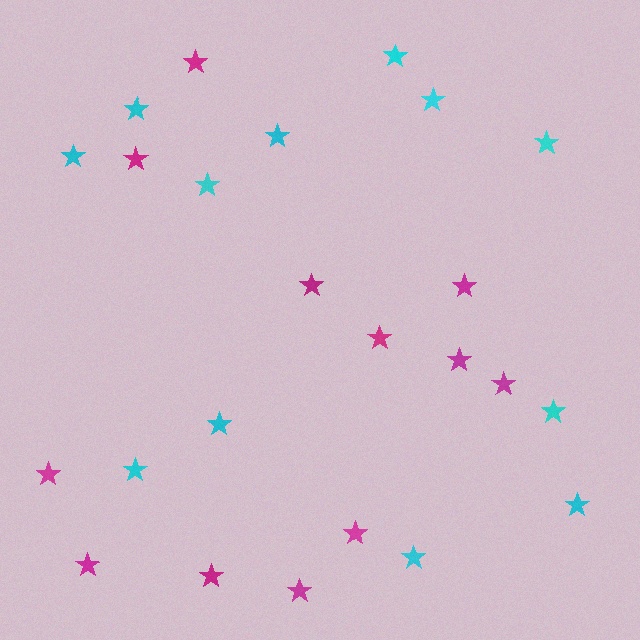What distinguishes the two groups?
There are 2 groups: one group of magenta stars (12) and one group of cyan stars (12).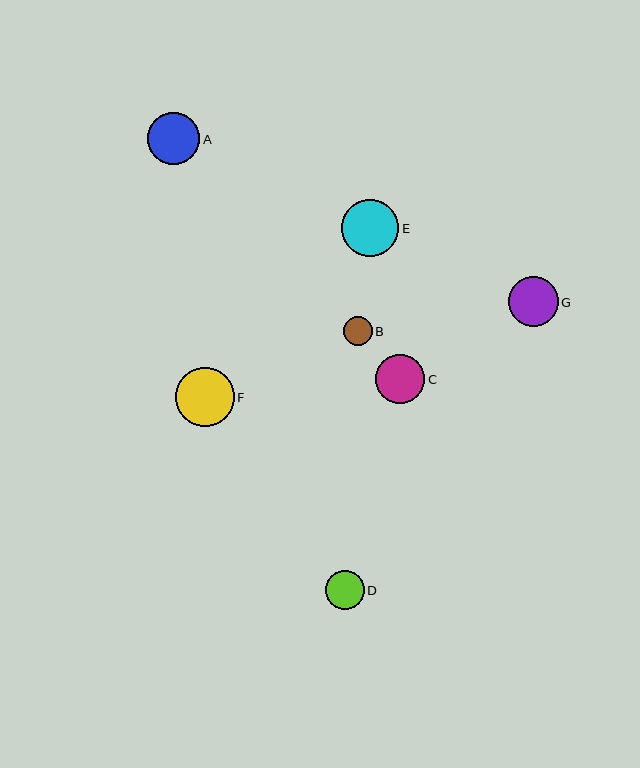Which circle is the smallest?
Circle B is the smallest with a size of approximately 29 pixels.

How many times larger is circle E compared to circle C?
Circle E is approximately 1.2 times the size of circle C.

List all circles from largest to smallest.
From largest to smallest: F, E, A, G, C, D, B.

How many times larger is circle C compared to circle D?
Circle C is approximately 1.3 times the size of circle D.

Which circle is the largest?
Circle F is the largest with a size of approximately 58 pixels.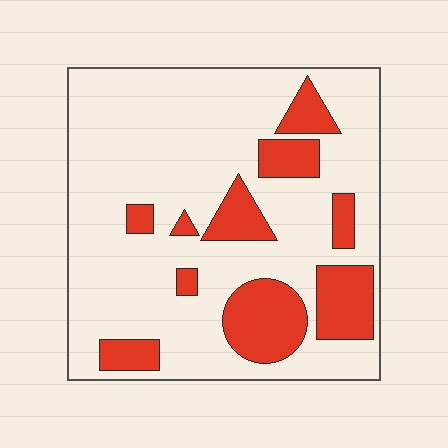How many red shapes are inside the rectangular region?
10.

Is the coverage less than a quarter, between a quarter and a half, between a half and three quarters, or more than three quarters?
Less than a quarter.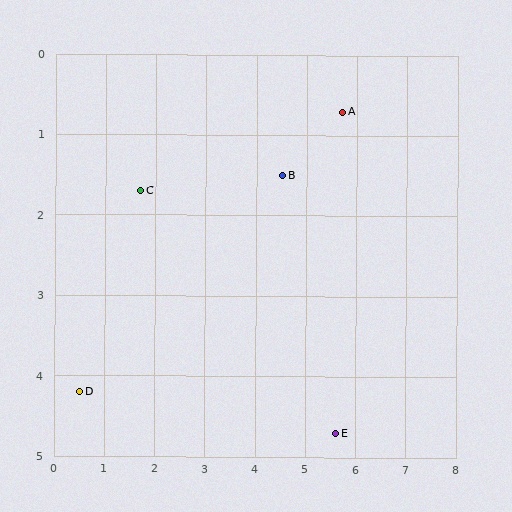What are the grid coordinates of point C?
Point C is at approximately (1.7, 1.7).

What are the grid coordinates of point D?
Point D is at approximately (0.5, 4.2).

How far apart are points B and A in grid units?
Points B and A are about 1.4 grid units apart.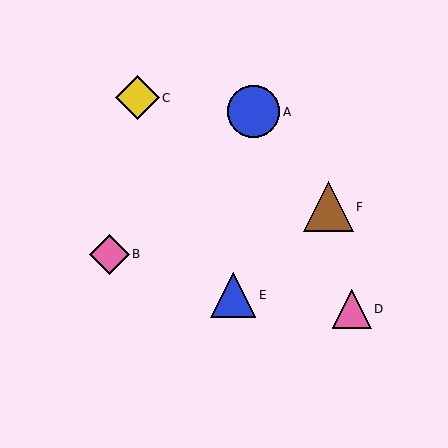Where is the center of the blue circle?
The center of the blue circle is at (254, 112).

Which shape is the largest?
The blue circle (labeled A) is the largest.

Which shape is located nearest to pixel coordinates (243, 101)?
The blue circle (labeled A) at (254, 112) is nearest to that location.